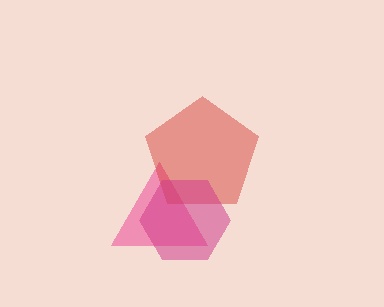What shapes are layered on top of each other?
The layered shapes are: a pink triangle, a red pentagon, a magenta hexagon.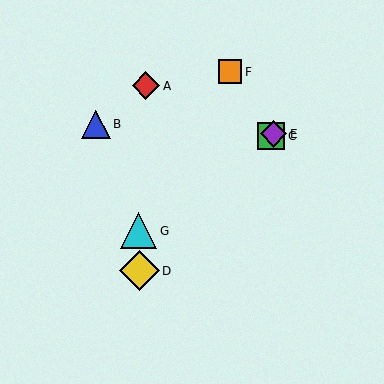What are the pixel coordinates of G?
Object G is at (139, 231).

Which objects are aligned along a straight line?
Objects C, E, G are aligned along a straight line.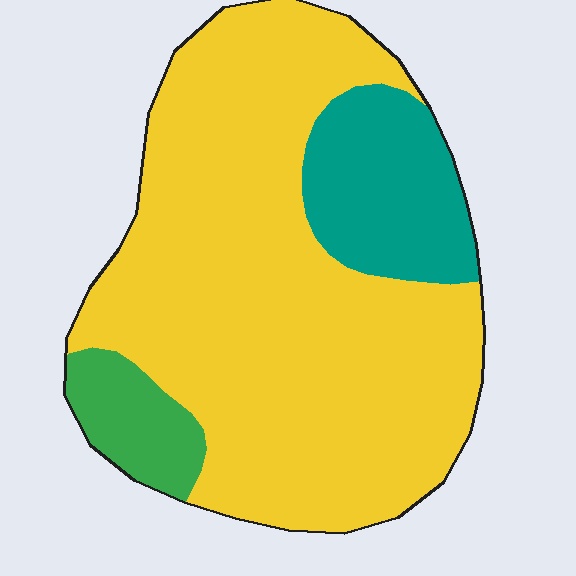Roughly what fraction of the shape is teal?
Teal takes up less than a quarter of the shape.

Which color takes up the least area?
Green, at roughly 10%.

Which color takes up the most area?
Yellow, at roughly 75%.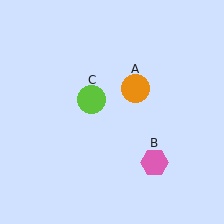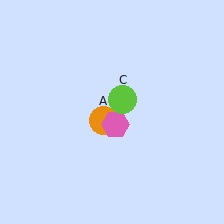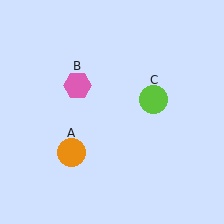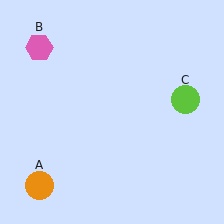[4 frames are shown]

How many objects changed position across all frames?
3 objects changed position: orange circle (object A), pink hexagon (object B), lime circle (object C).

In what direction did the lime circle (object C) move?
The lime circle (object C) moved right.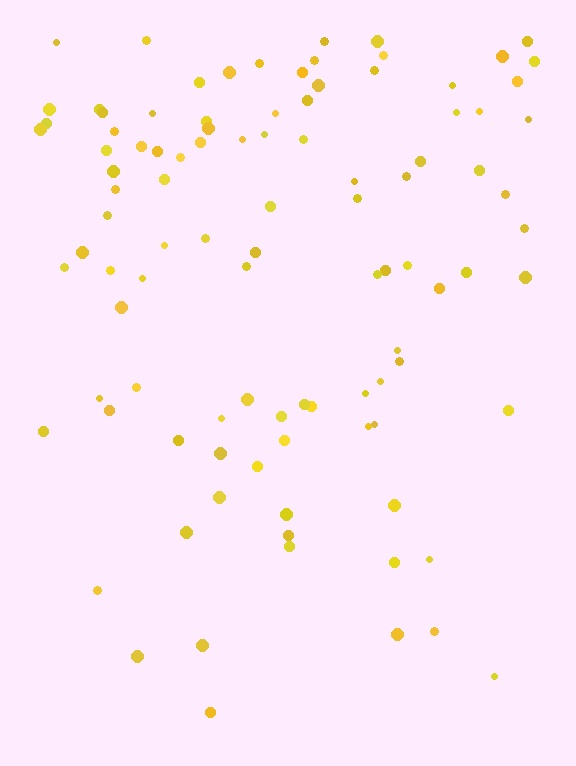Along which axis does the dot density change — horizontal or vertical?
Vertical.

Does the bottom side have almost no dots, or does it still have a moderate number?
Still a moderate number, just noticeably fewer than the top.